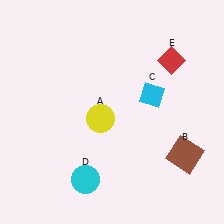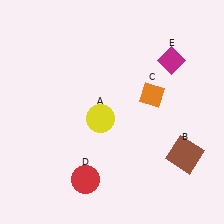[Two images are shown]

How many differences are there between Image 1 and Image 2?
There are 3 differences between the two images.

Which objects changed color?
C changed from cyan to orange. D changed from cyan to red. E changed from red to magenta.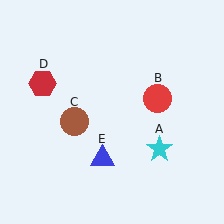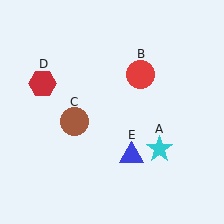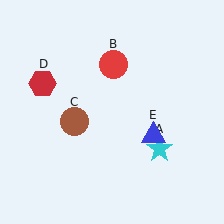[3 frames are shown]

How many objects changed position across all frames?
2 objects changed position: red circle (object B), blue triangle (object E).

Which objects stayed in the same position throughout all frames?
Cyan star (object A) and brown circle (object C) and red hexagon (object D) remained stationary.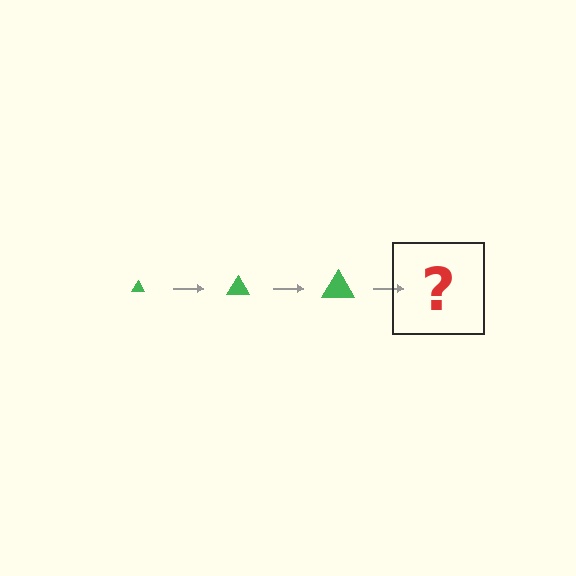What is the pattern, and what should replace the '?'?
The pattern is that the triangle gets progressively larger each step. The '?' should be a green triangle, larger than the previous one.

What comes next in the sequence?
The next element should be a green triangle, larger than the previous one.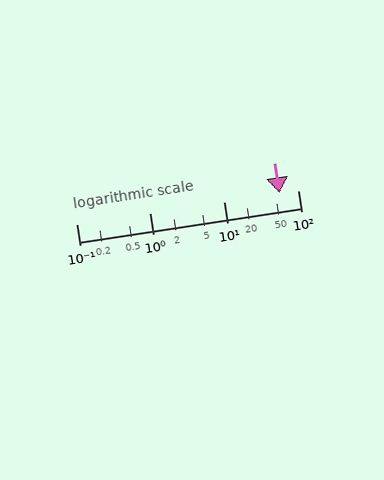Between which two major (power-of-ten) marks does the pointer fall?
The pointer is between 10 and 100.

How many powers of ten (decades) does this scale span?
The scale spans 3 decades, from 0.1 to 100.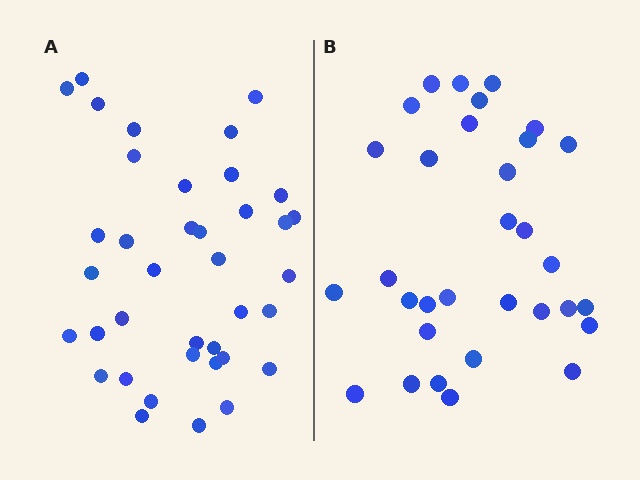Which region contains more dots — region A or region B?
Region A (the left region) has more dots.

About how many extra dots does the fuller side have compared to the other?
Region A has about 6 more dots than region B.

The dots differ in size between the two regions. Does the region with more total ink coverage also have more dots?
No. Region B has more total ink coverage because its dots are larger, but region A actually contains more individual dots. Total area can be misleading — the number of items is what matters here.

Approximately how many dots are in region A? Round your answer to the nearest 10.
About 40 dots. (The exact count is 38, which rounds to 40.)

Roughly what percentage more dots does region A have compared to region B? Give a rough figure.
About 20% more.